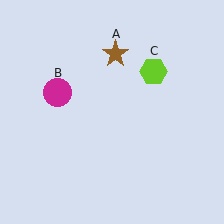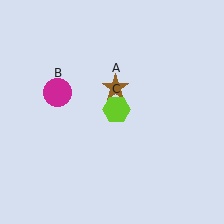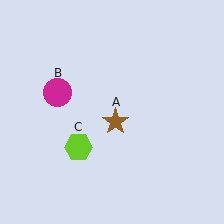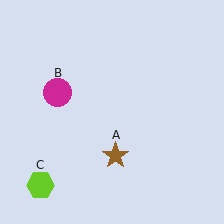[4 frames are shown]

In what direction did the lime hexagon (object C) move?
The lime hexagon (object C) moved down and to the left.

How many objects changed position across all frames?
2 objects changed position: brown star (object A), lime hexagon (object C).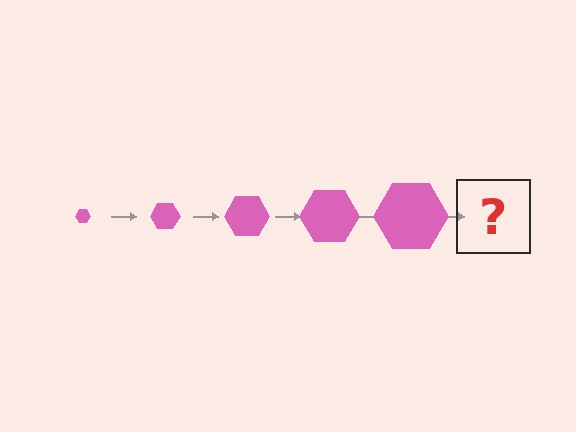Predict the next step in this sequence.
The next step is a pink hexagon, larger than the previous one.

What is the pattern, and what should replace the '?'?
The pattern is that the hexagon gets progressively larger each step. The '?' should be a pink hexagon, larger than the previous one.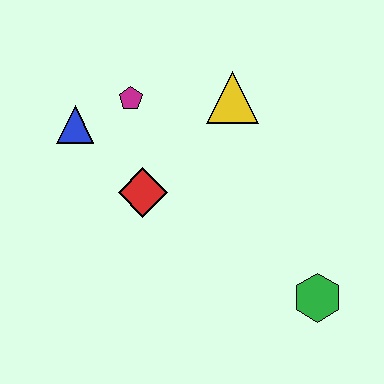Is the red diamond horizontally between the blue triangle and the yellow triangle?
Yes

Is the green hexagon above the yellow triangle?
No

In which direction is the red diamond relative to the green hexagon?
The red diamond is to the left of the green hexagon.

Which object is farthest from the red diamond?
The green hexagon is farthest from the red diamond.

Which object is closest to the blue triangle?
The magenta pentagon is closest to the blue triangle.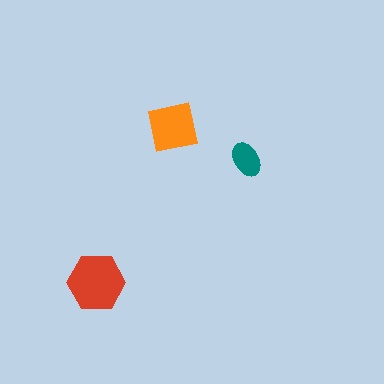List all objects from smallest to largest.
The teal ellipse, the orange square, the red hexagon.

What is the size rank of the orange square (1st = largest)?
2nd.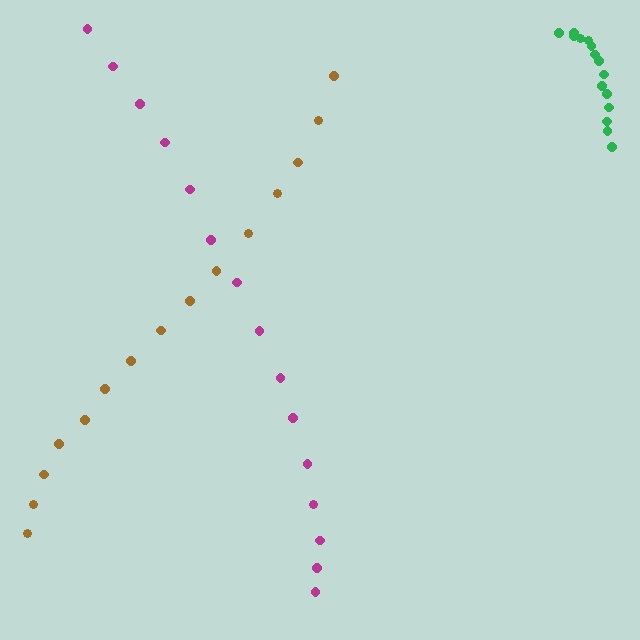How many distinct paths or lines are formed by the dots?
There are 3 distinct paths.